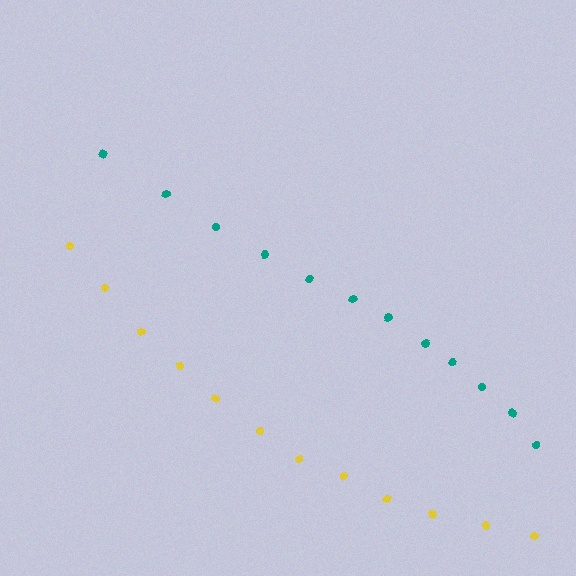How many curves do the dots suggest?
There are 2 distinct paths.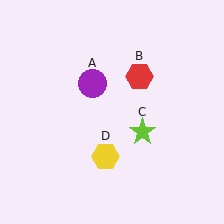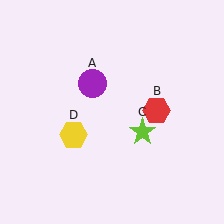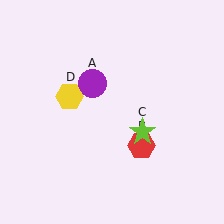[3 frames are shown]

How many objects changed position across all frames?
2 objects changed position: red hexagon (object B), yellow hexagon (object D).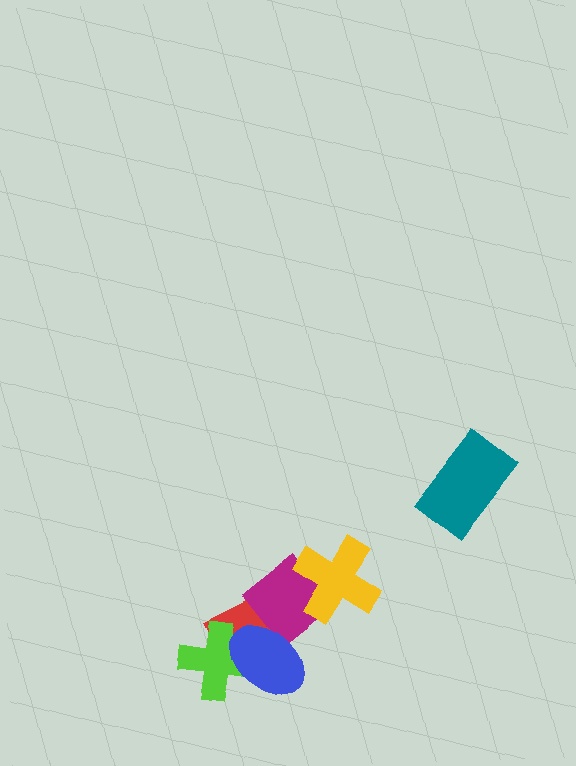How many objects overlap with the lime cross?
2 objects overlap with the lime cross.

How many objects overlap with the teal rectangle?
0 objects overlap with the teal rectangle.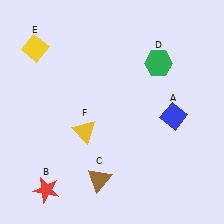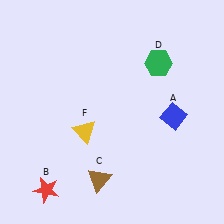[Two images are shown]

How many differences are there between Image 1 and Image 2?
There is 1 difference between the two images.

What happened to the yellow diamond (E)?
The yellow diamond (E) was removed in Image 2. It was in the top-left area of Image 1.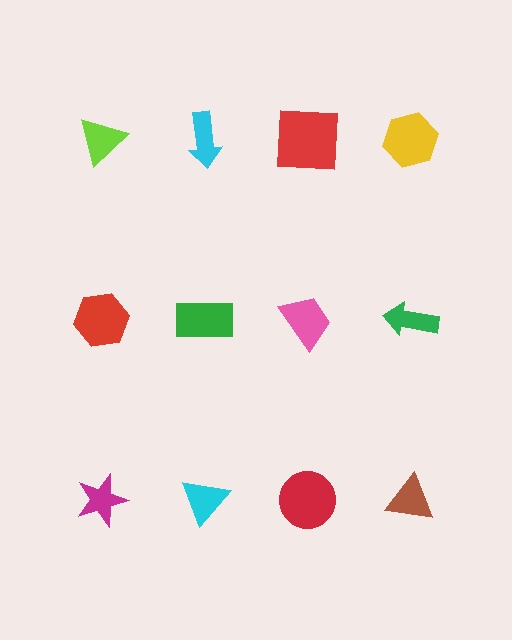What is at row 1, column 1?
A lime triangle.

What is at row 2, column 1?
A red hexagon.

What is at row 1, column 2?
A cyan arrow.